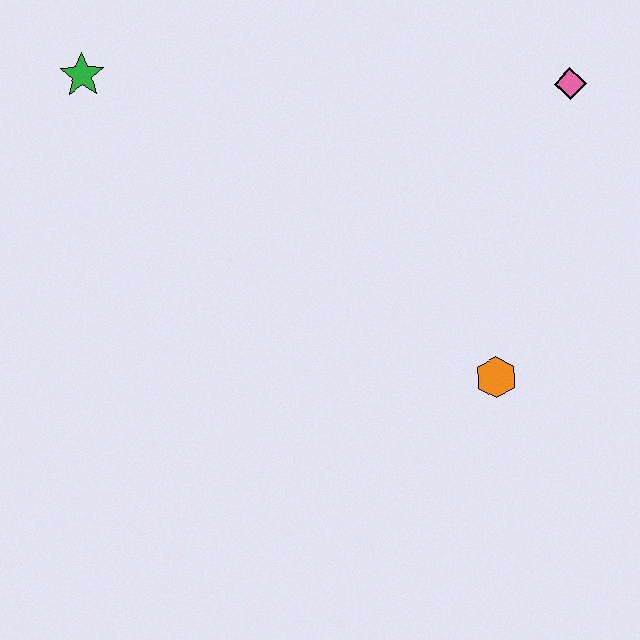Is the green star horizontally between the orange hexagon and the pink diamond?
No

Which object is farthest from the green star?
The orange hexagon is farthest from the green star.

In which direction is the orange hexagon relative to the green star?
The orange hexagon is to the right of the green star.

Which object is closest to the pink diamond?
The orange hexagon is closest to the pink diamond.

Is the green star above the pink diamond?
Yes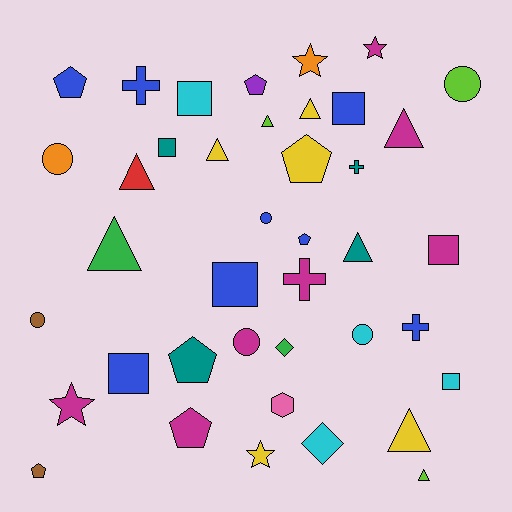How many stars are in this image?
There are 4 stars.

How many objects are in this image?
There are 40 objects.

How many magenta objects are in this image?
There are 7 magenta objects.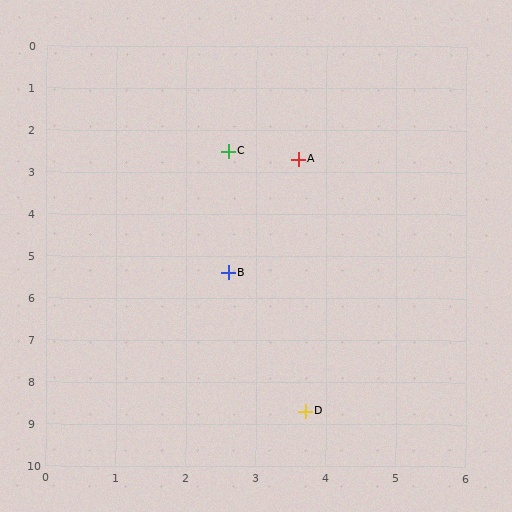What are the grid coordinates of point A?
Point A is at approximately (3.6, 2.7).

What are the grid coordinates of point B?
Point B is at approximately (2.6, 5.4).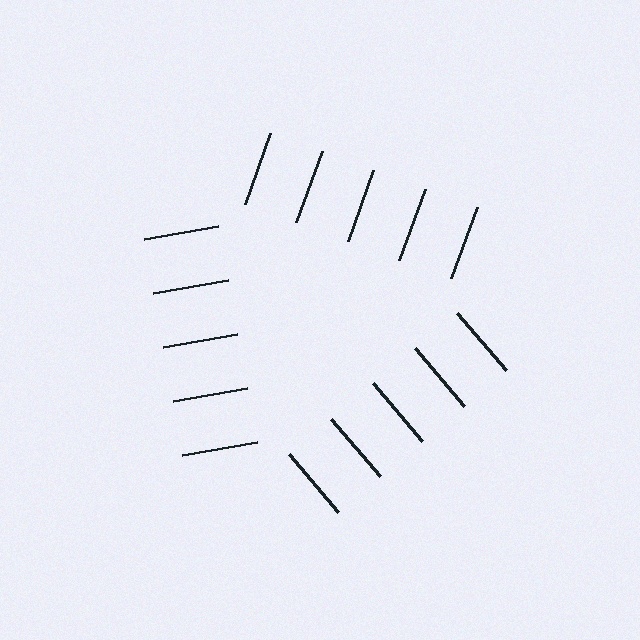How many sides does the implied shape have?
3 sides — the line-ends trace a triangle.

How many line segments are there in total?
15 — 5 along each of the 3 edges.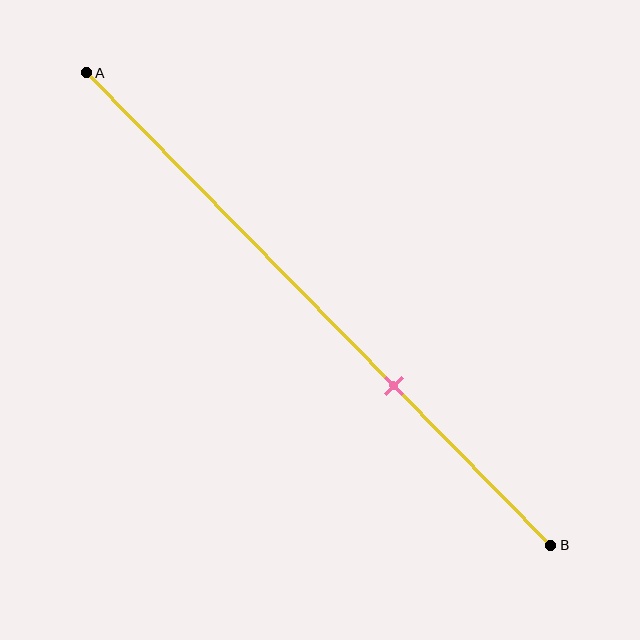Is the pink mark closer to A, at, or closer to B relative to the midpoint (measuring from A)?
The pink mark is closer to point B than the midpoint of segment AB.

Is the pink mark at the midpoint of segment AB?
No, the mark is at about 65% from A, not at the 50% midpoint.